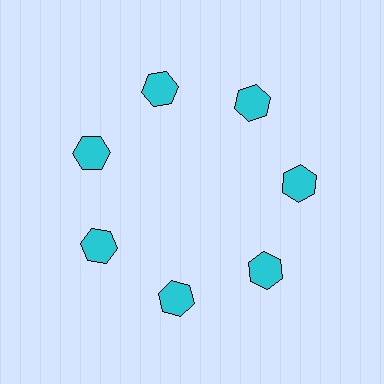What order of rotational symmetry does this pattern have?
This pattern has 7-fold rotational symmetry.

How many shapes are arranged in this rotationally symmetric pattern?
There are 7 shapes, arranged in 7 groups of 1.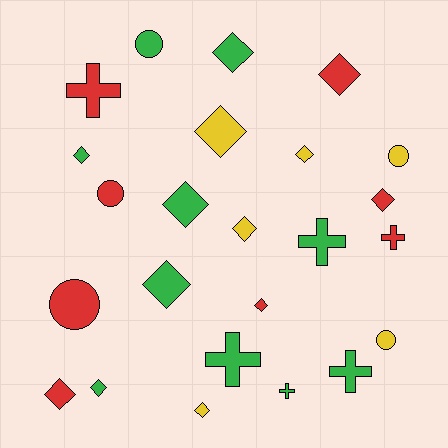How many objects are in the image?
There are 24 objects.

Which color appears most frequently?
Green, with 10 objects.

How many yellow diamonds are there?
There are 4 yellow diamonds.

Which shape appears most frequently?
Diamond, with 13 objects.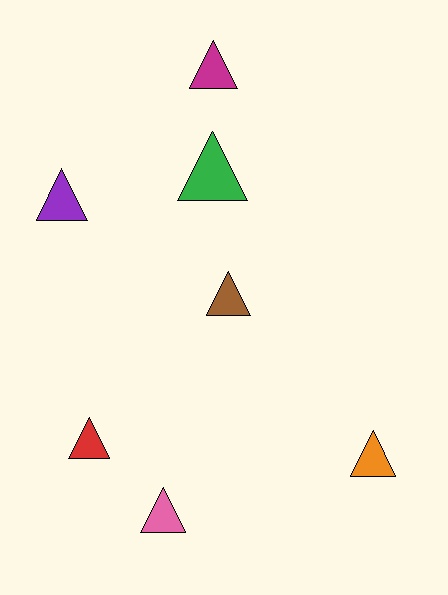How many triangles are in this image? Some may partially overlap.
There are 7 triangles.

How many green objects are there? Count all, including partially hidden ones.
There is 1 green object.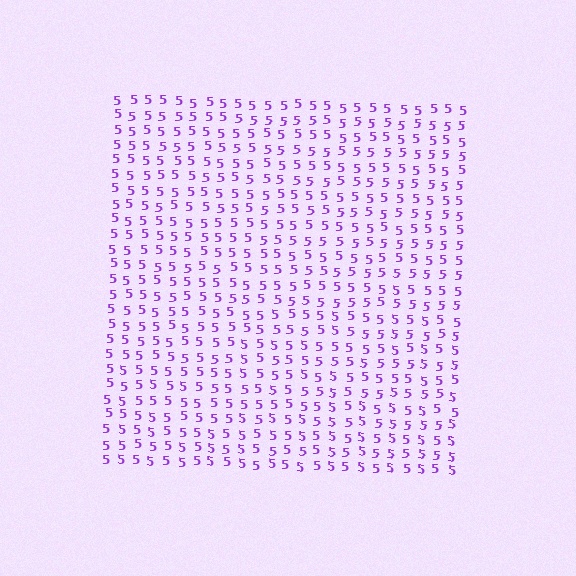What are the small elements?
The small elements are digit 5's.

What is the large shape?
The large shape is a square.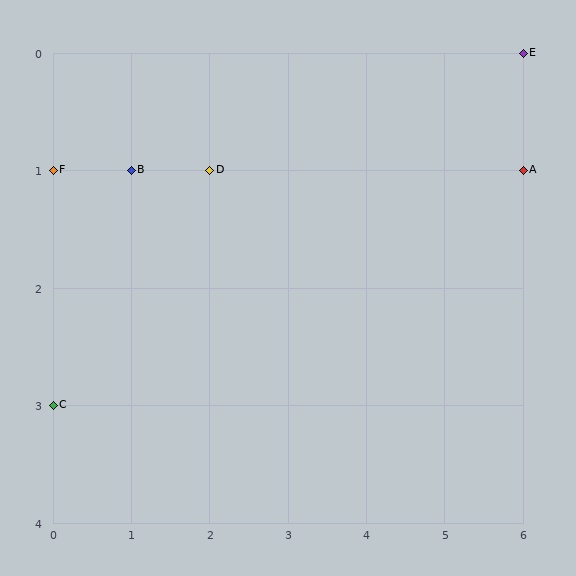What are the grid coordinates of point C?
Point C is at grid coordinates (0, 3).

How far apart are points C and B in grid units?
Points C and B are 1 column and 2 rows apart (about 2.2 grid units diagonally).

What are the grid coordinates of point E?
Point E is at grid coordinates (6, 0).